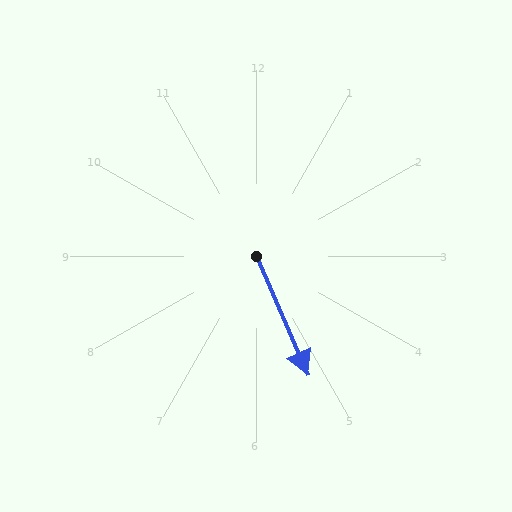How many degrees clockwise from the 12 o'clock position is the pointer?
Approximately 156 degrees.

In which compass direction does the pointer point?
Southeast.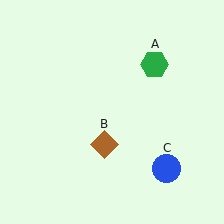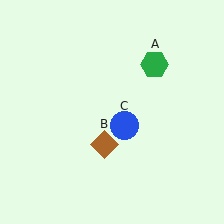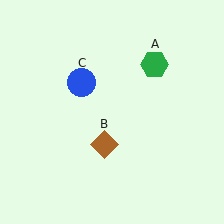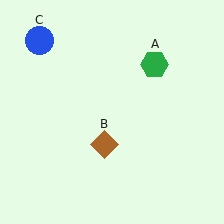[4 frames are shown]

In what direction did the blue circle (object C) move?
The blue circle (object C) moved up and to the left.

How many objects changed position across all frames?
1 object changed position: blue circle (object C).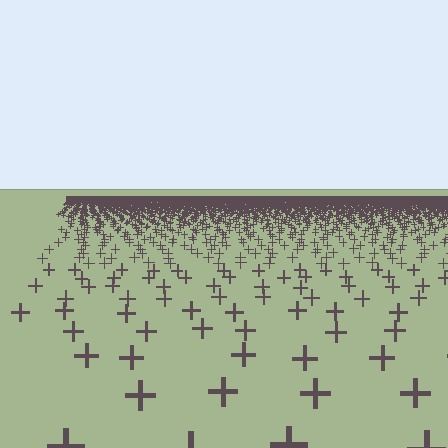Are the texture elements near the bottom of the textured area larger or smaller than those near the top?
Larger. Near the bottom, elements are closer to the viewer and appear at a bigger on-screen size.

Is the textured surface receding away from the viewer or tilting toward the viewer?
The surface is receding away from the viewer. Texture elements get smaller and denser toward the top.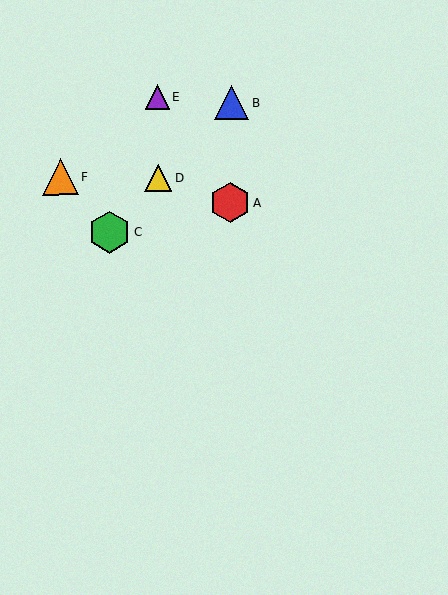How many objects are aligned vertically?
2 objects (D, E) are aligned vertically.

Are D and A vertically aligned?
No, D is at x≈158 and A is at x≈230.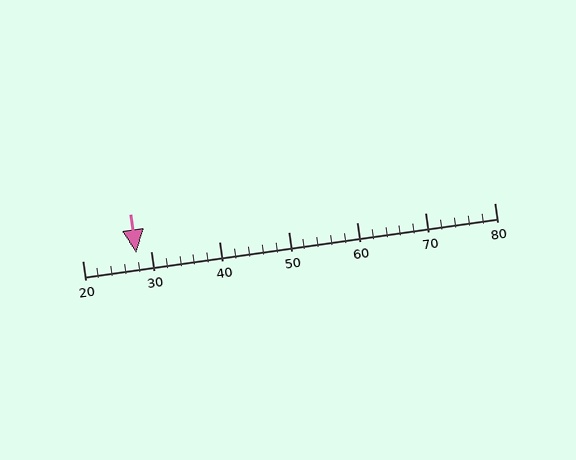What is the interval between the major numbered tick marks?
The major tick marks are spaced 10 units apart.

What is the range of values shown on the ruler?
The ruler shows values from 20 to 80.